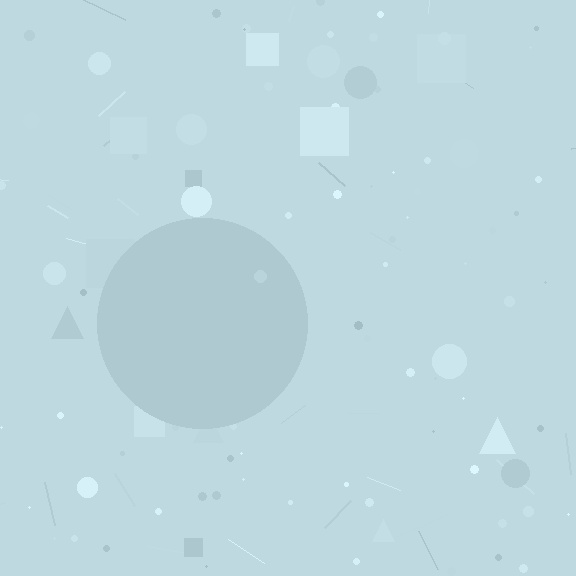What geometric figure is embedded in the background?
A circle is embedded in the background.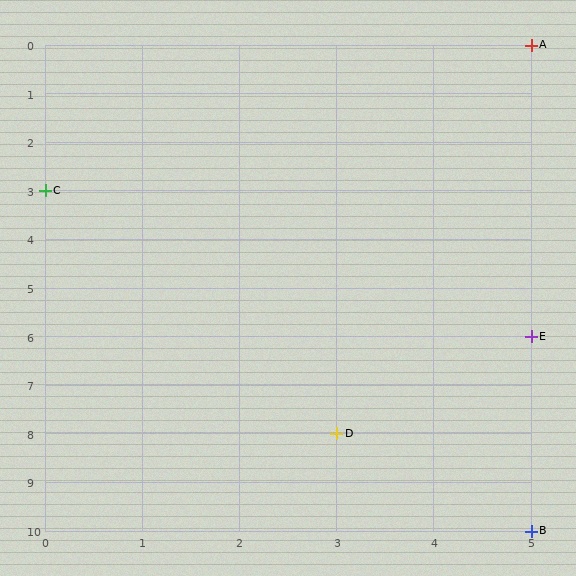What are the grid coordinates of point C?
Point C is at grid coordinates (0, 3).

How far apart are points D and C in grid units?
Points D and C are 3 columns and 5 rows apart (about 5.8 grid units diagonally).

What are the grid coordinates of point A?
Point A is at grid coordinates (5, 0).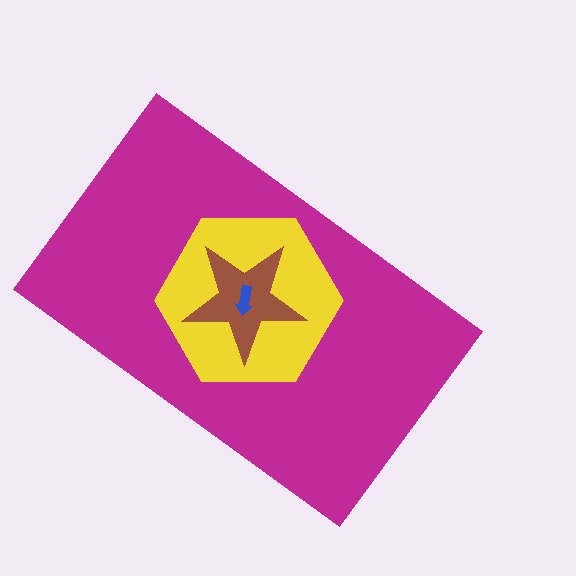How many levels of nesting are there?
4.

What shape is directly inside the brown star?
The blue arrow.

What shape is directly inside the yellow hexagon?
The brown star.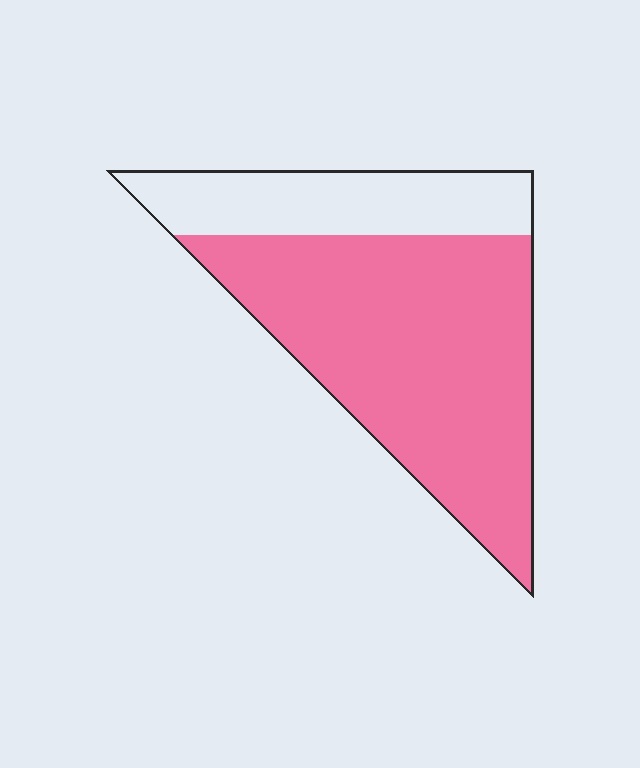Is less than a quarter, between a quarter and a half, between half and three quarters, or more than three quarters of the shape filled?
Between half and three quarters.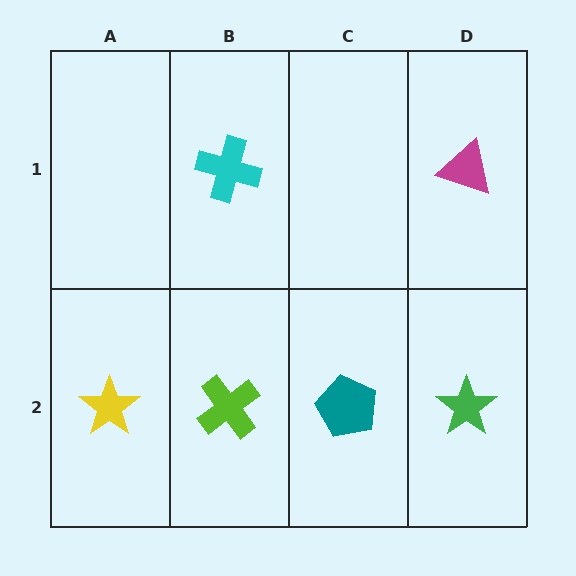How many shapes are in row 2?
4 shapes.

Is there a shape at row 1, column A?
No, that cell is empty.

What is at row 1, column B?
A cyan cross.